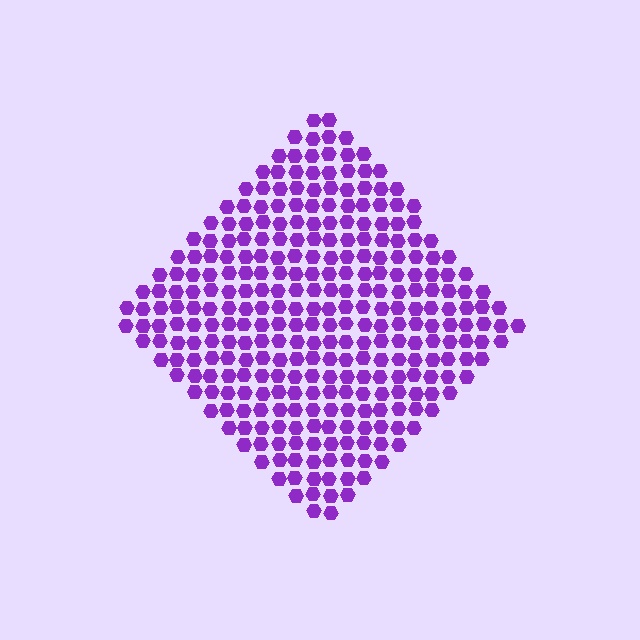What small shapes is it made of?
It is made of small hexagons.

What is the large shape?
The large shape is a diamond.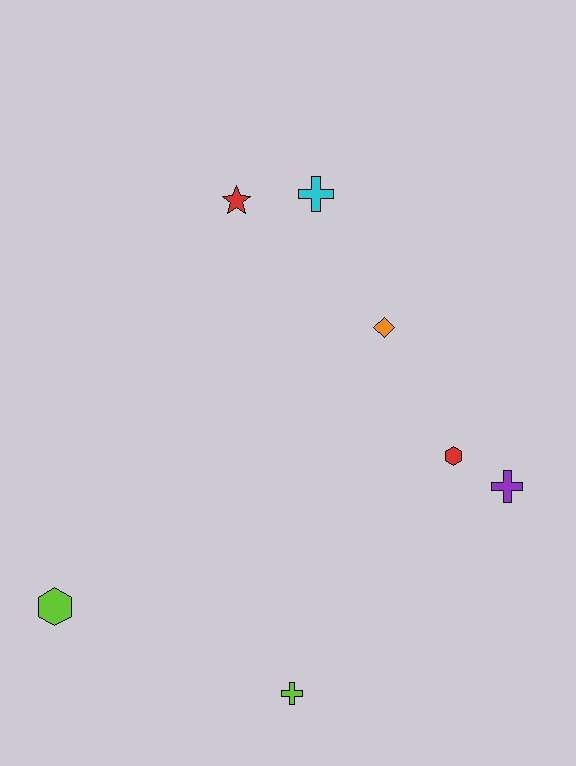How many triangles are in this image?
There are no triangles.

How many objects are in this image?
There are 7 objects.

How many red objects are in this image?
There are 2 red objects.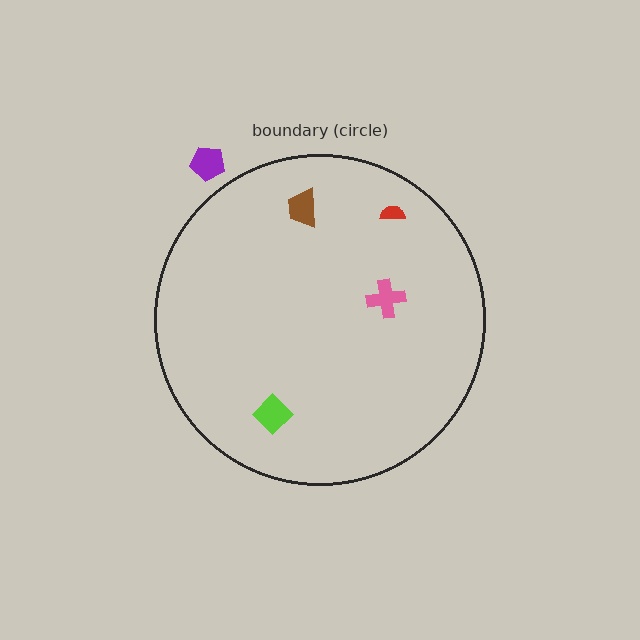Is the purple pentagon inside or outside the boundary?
Outside.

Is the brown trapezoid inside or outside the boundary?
Inside.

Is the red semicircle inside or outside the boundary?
Inside.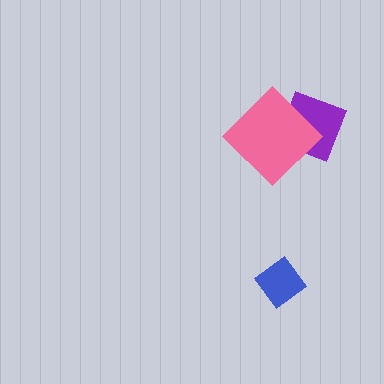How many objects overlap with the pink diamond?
1 object overlaps with the pink diamond.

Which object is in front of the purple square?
The pink diamond is in front of the purple square.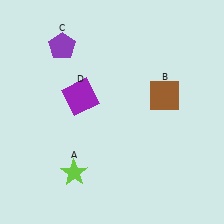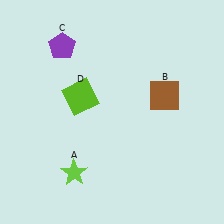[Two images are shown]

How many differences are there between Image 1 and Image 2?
There is 1 difference between the two images.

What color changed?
The square (D) changed from purple in Image 1 to lime in Image 2.